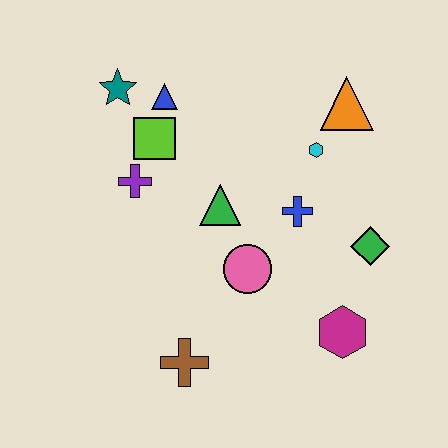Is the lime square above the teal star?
No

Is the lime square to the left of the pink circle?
Yes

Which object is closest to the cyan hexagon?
The orange triangle is closest to the cyan hexagon.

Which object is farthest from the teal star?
The magenta hexagon is farthest from the teal star.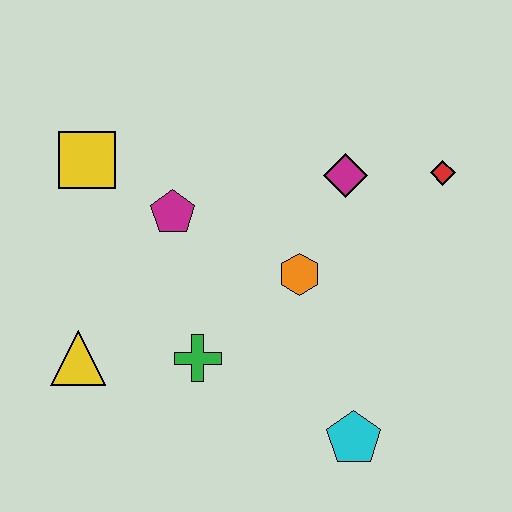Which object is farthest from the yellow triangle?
The red diamond is farthest from the yellow triangle.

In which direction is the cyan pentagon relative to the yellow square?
The cyan pentagon is below the yellow square.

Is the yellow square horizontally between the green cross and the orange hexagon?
No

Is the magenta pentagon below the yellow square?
Yes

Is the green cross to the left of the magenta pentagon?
No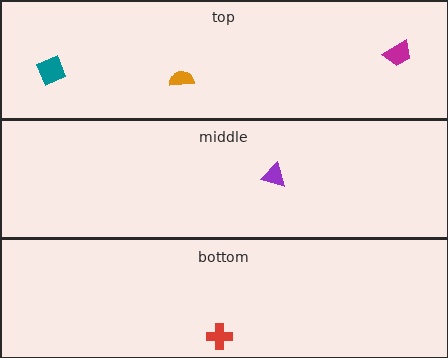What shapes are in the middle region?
The purple triangle.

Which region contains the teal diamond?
The top region.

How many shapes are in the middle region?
1.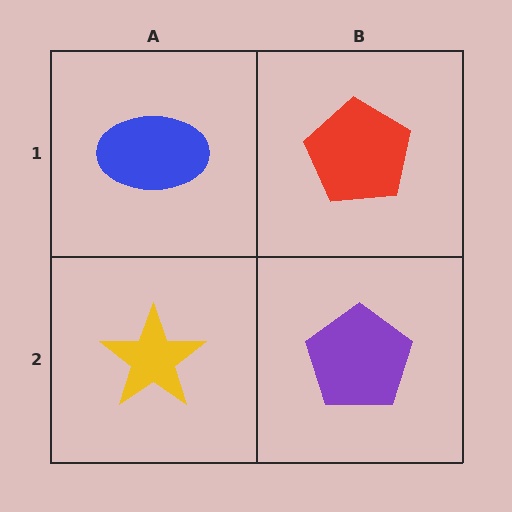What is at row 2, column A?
A yellow star.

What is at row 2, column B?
A purple pentagon.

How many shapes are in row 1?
2 shapes.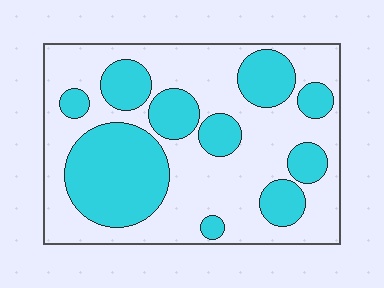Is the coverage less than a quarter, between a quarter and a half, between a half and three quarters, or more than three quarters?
Between a quarter and a half.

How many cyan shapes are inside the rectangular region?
10.